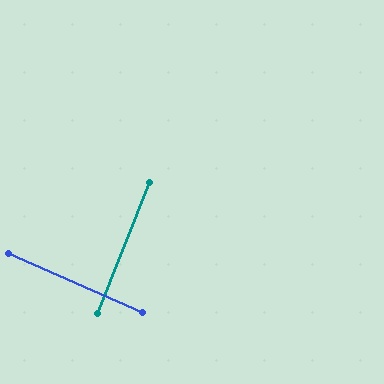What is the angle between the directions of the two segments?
Approximately 88 degrees.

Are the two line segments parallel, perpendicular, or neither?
Perpendicular — they meet at approximately 88°.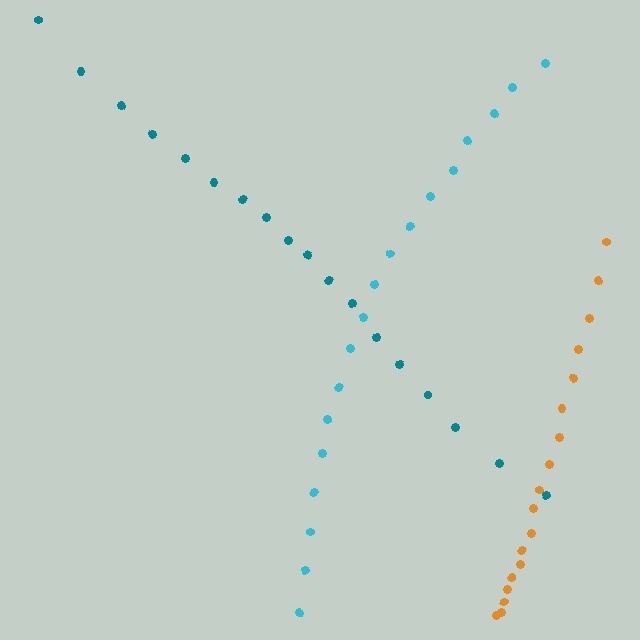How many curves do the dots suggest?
There are 3 distinct paths.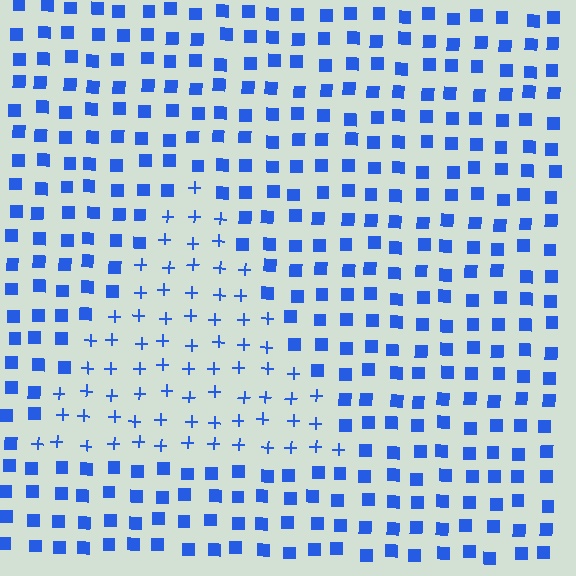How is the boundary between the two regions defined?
The boundary is defined by a change in element shape: plus signs inside vs. squares outside. All elements share the same color and spacing.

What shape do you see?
I see a triangle.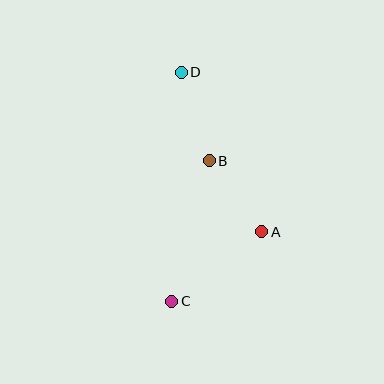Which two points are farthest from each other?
Points C and D are farthest from each other.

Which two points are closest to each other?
Points A and B are closest to each other.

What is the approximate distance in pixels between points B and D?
The distance between B and D is approximately 93 pixels.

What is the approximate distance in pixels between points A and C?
The distance between A and C is approximately 114 pixels.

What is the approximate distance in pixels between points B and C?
The distance between B and C is approximately 145 pixels.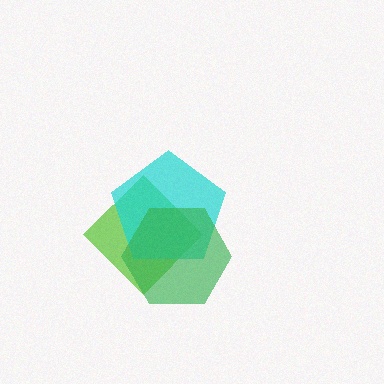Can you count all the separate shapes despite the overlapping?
Yes, there are 3 separate shapes.